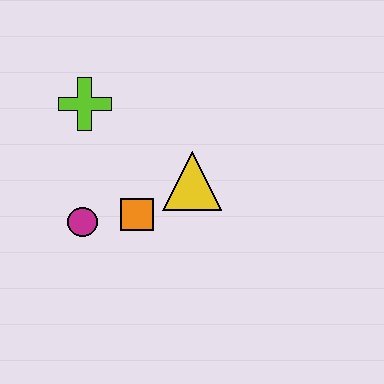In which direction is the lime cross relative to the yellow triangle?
The lime cross is to the left of the yellow triangle.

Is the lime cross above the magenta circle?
Yes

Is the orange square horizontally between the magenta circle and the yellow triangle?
Yes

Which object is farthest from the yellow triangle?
The lime cross is farthest from the yellow triangle.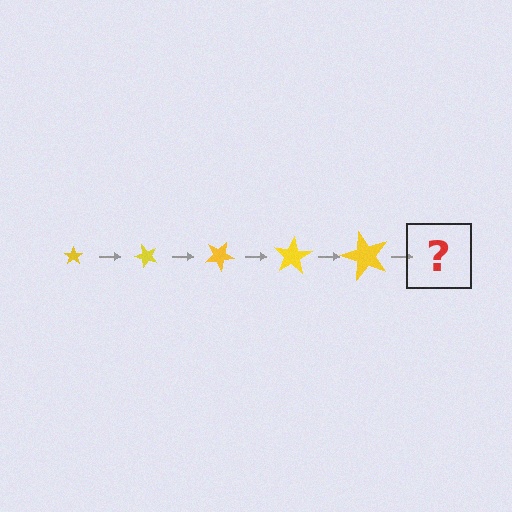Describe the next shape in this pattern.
It should be a star, larger than the previous one and rotated 250 degrees from the start.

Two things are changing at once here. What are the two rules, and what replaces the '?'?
The two rules are that the star grows larger each step and it rotates 50 degrees each step. The '?' should be a star, larger than the previous one and rotated 250 degrees from the start.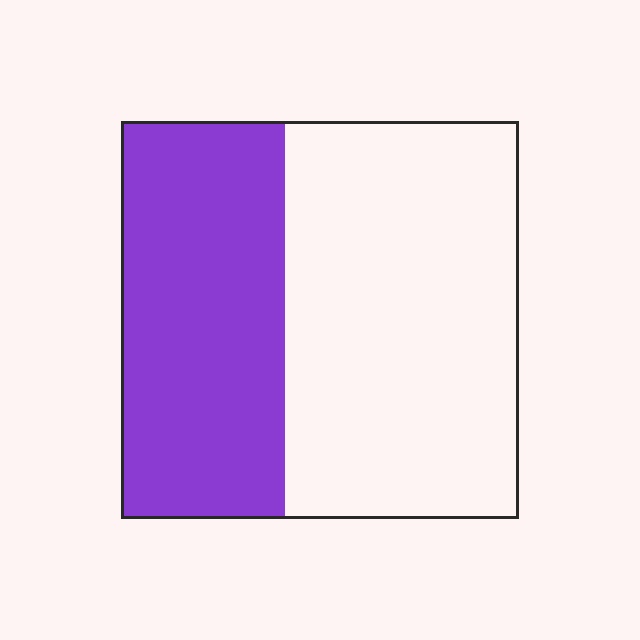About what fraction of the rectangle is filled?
About two fifths (2/5).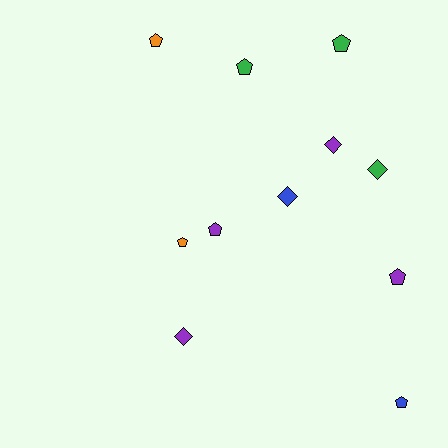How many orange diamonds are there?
There are no orange diamonds.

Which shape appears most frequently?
Pentagon, with 7 objects.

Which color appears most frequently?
Purple, with 4 objects.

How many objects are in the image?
There are 11 objects.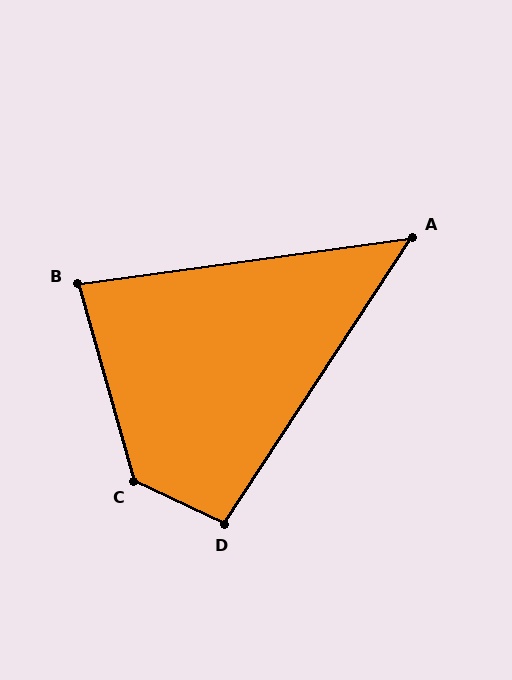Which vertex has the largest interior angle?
C, at approximately 131 degrees.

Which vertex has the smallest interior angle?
A, at approximately 49 degrees.